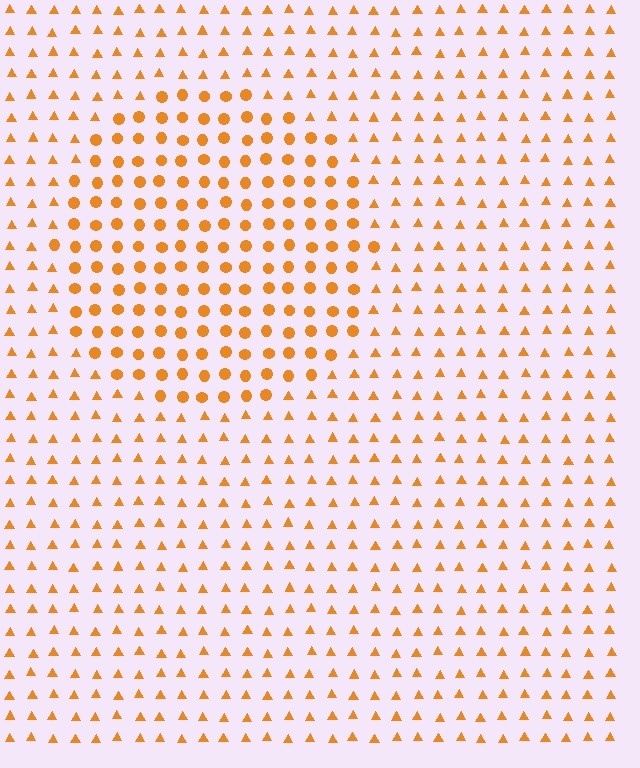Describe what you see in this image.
The image is filled with small orange elements arranged in a uniform grid. A circle-shaped region contains circles, while the surrounding area contains triangles. The boundary is defined purely by the change in element shape.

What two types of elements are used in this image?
The image uses circles inside the circle region and triangles outside it.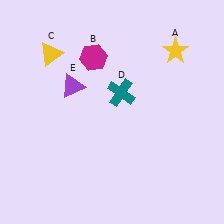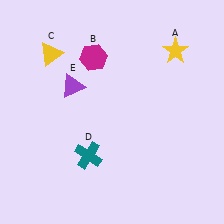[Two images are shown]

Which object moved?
The teal cross (D) moved down.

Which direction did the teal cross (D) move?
The teal cross (D) moved down.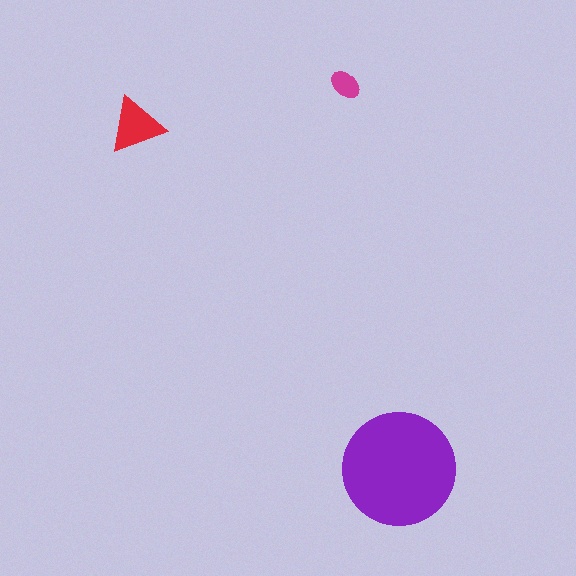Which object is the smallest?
The magenta ellipse.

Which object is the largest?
The purple circle.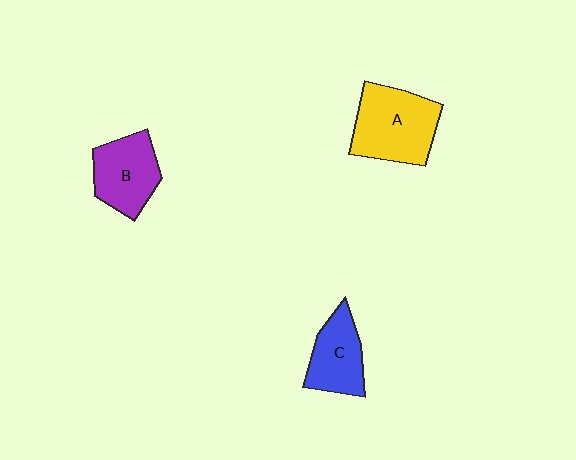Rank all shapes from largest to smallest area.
From largest to smallest: A (yellow), B (purple), C (blue).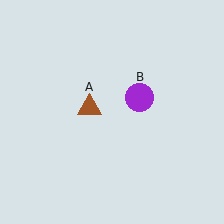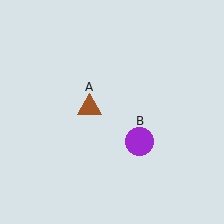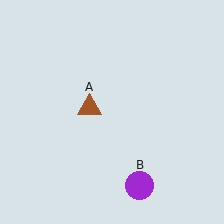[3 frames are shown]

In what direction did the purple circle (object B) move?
The purple circle (object B) moved down.